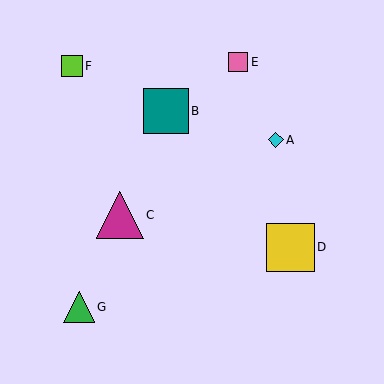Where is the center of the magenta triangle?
The center of the magenta triangle is at (120, 215).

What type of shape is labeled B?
Shape B is a teal square.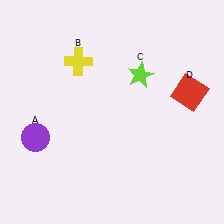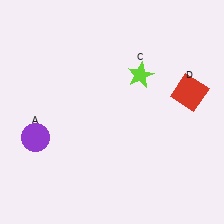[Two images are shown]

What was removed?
The yellow cross (B) was removed in Image 2.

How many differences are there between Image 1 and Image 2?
There is 1 difference between the two images.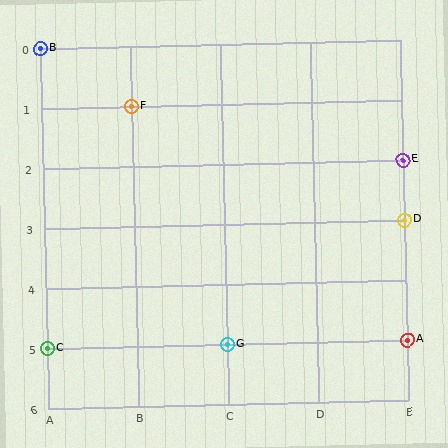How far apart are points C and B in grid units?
Points C and B are 5 rows apart.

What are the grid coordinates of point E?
Point E is at grid coordinates (E, 2).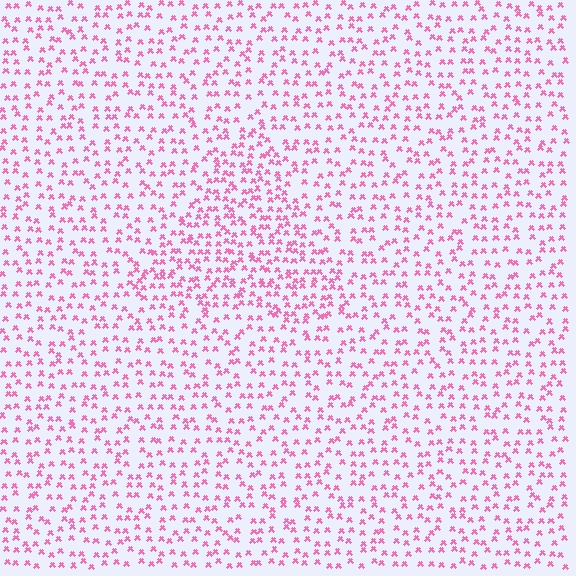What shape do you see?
I see a triangle.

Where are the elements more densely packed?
The elements are more densely packed inside the triangle boundary.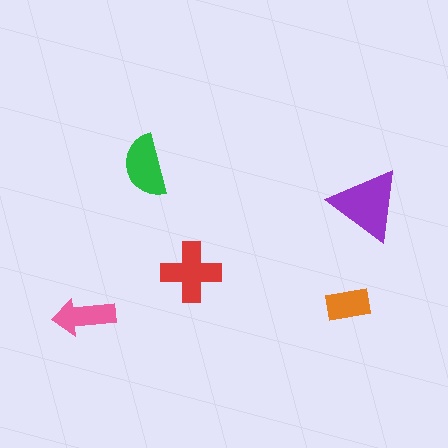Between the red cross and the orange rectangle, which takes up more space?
The red cross.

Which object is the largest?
The purple triangle.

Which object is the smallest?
The orange rectangle.